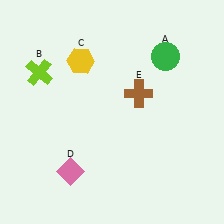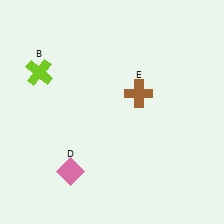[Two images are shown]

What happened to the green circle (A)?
The green circle (A) was removed in Image 2. It was in the top-right area of Image 1.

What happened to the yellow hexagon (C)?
The yellow hexagon (C) was removed in Image 2. It was in the top-left area of Image 1.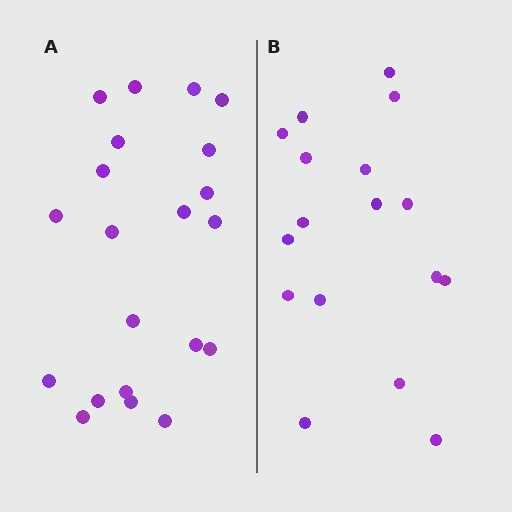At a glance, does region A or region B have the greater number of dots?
Region A (the left region) has more dots.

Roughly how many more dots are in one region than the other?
Region A has about 4 more dots than region B.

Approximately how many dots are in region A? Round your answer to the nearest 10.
About 20 dots. (The exact count is 21, which rounds to 20.)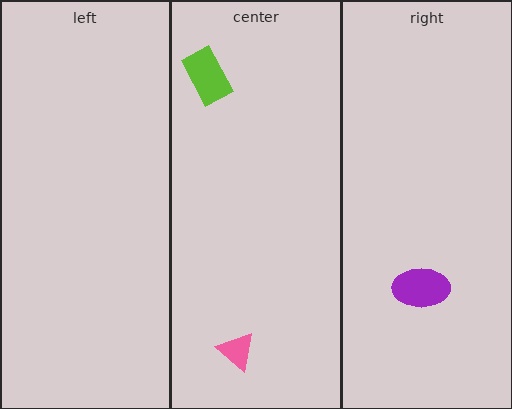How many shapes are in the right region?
1.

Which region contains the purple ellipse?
The right region.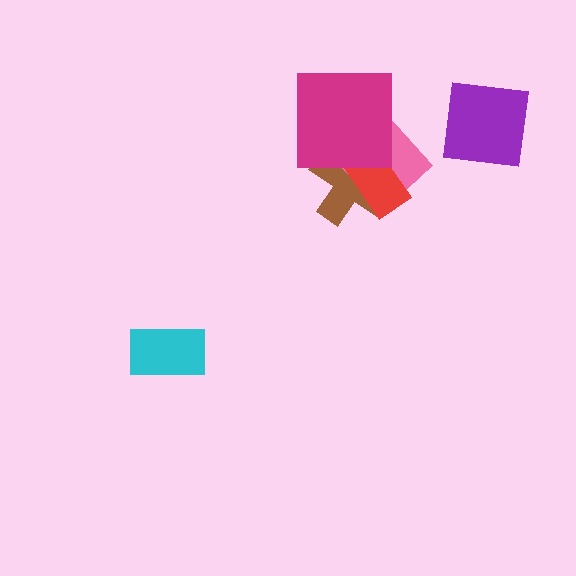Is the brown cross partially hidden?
Yes, it is partially covered by another shape.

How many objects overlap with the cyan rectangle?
0 objects overlap with the cyan rectangle.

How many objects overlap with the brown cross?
3 objects overlap with the brown cross.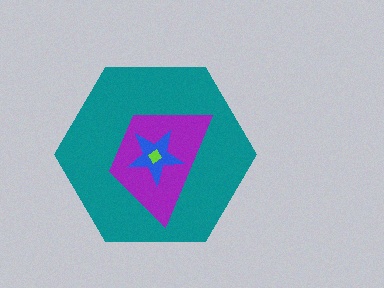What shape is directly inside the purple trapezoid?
The blue star.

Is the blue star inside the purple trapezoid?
Yes.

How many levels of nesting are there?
4.